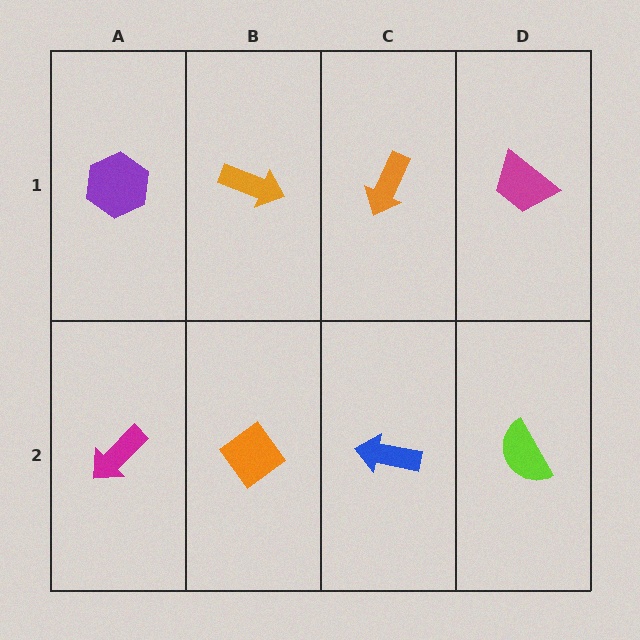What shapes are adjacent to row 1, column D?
A lime semicircle (row 2, column D), an orange arrow (row 1, column C).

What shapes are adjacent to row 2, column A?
A purple hexagon (row 1, column A), an orange diamond (row 2, column B).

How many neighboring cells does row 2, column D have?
2.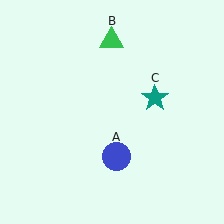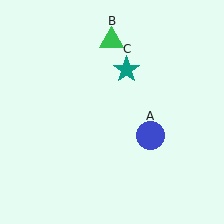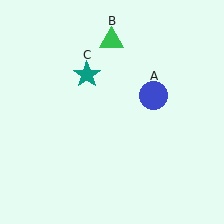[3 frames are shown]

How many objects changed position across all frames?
2 objects changed position: blue circle (object A), teal star (object C).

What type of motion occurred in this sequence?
The blue circle (object A), teal star (object C) rotated counterclockwise around the center of the scene.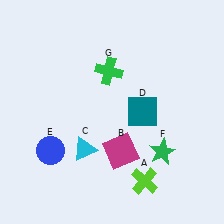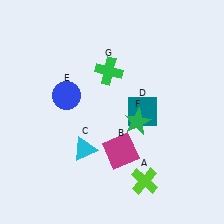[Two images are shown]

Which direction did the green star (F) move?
The green star (F) moved up.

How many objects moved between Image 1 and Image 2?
2 objects moved between the two images.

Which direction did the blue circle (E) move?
The blue circle (E) moved up.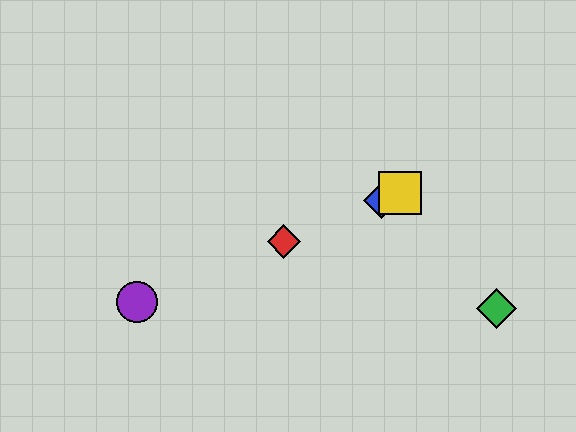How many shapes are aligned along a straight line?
4 shapes (the red diamond, the blue diamond, the yellow square, the purple circle) are aligned along a straight line.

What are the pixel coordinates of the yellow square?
The yellow square is at (400, 193).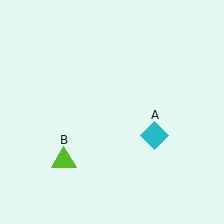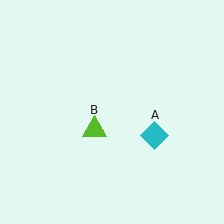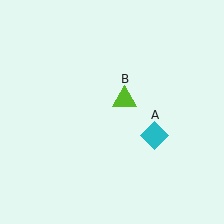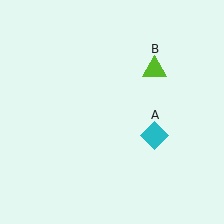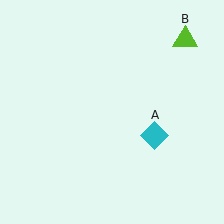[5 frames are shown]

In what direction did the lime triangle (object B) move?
The lime triangle (object B) moved up and to the right.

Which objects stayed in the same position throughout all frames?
Cyan diamond (object A) remained stationary.